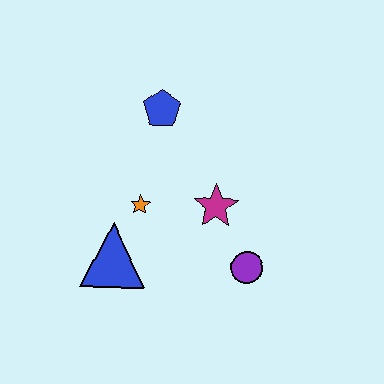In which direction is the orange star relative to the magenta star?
The orange star is to the left of the magenta star.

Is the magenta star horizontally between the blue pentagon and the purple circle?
Yes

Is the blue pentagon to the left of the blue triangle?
No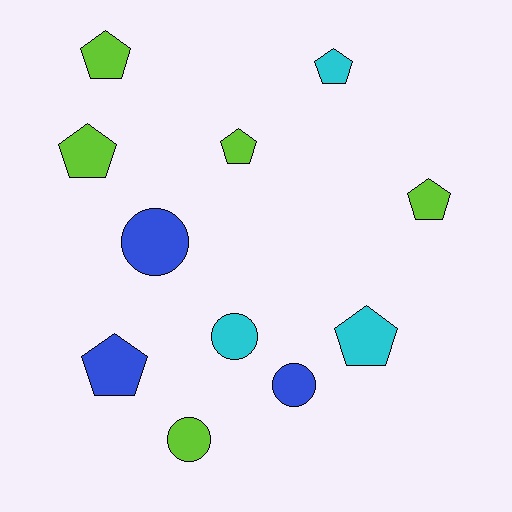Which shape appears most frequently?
Pentagon, with 7 objects.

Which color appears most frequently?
Lime, with 5 objects.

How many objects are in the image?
There are 11 objects.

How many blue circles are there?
There are 2 blue circles.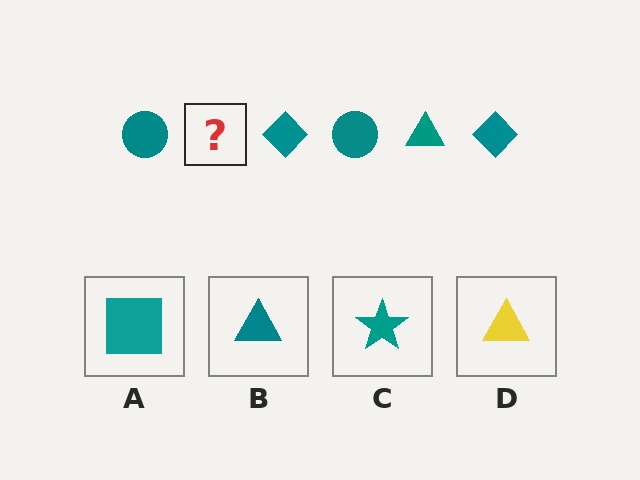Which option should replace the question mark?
Option B.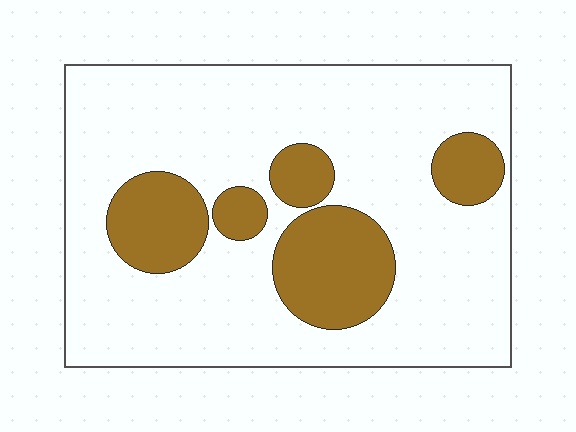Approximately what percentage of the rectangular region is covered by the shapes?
Approximately 20%.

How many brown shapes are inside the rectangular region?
5.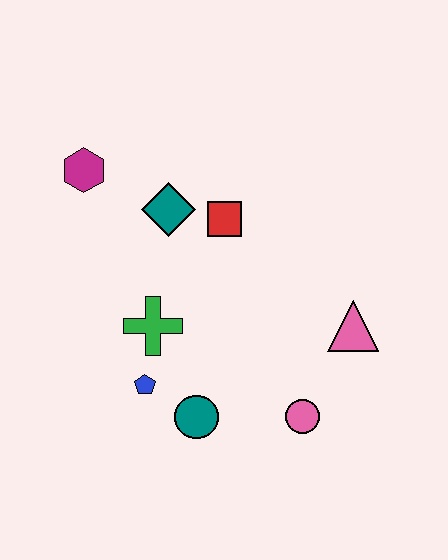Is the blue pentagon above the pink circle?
Yes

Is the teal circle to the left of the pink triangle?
Yes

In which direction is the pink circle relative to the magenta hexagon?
The pink circle is below the magenta hexagon.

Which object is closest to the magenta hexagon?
The teal diamond is closest to the magenta hexagon.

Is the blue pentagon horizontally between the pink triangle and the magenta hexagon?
Yes